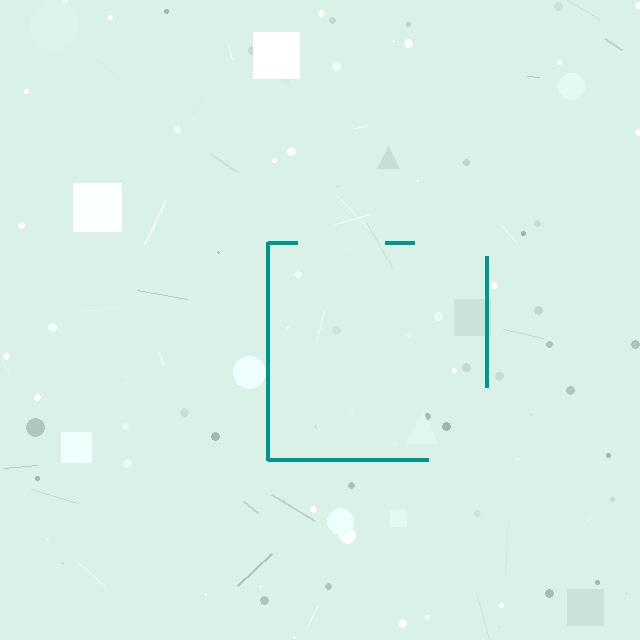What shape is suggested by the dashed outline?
The dashed outline suggests a square.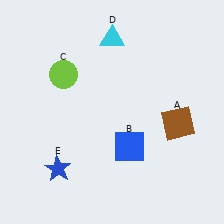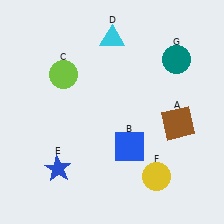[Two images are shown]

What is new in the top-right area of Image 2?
A teal circle (G) was added in the top-right area of Image 2.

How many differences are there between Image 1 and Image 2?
There are 2 differences between the two images.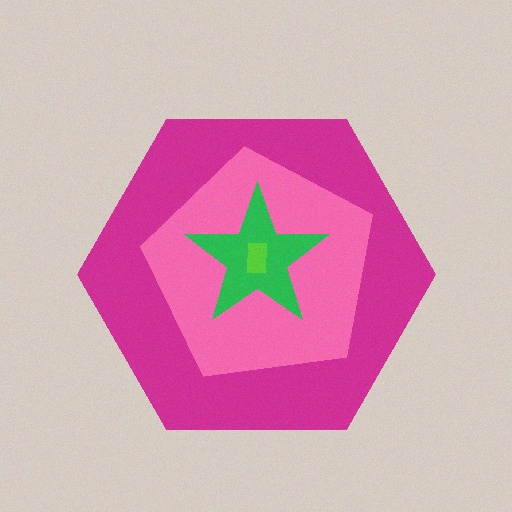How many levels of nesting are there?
4.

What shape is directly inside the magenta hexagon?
The pink pentagon.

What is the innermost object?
The lime rectangle.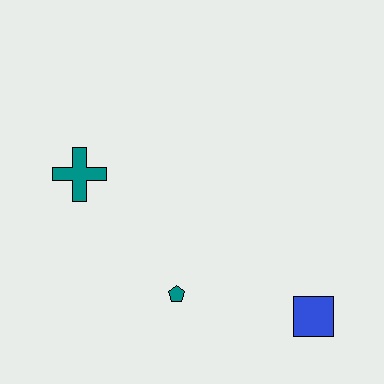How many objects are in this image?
There are 3 objects.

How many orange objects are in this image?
There are no orange objects.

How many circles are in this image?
There are no circles.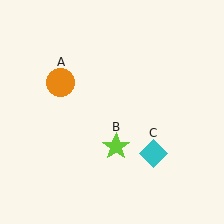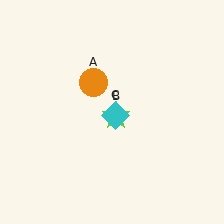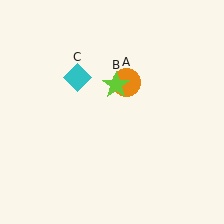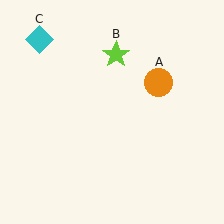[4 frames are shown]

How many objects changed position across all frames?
3 objects changed position: orange circle (object A), lime star (object B), cyan diamond (object C).